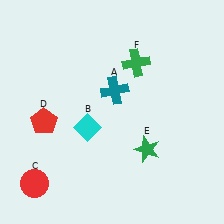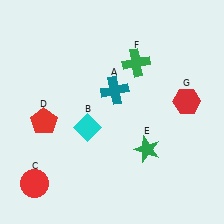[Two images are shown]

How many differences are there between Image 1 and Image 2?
There is 1 difference between the two images.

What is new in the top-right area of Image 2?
A red hexagon (G) was added in the top-right area of Image 2.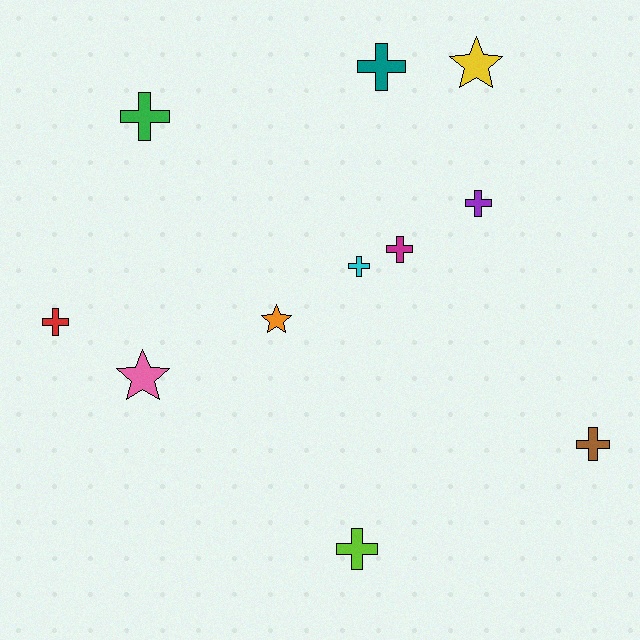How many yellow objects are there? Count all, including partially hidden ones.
There is 1 yellow object.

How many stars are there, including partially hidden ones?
There are 3 stars.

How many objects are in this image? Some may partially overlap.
There are 11 objects.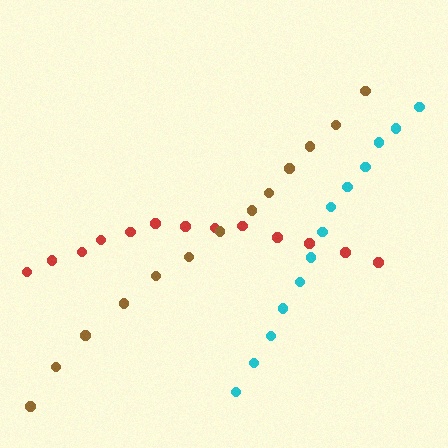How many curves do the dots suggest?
There are 3 distinct paths.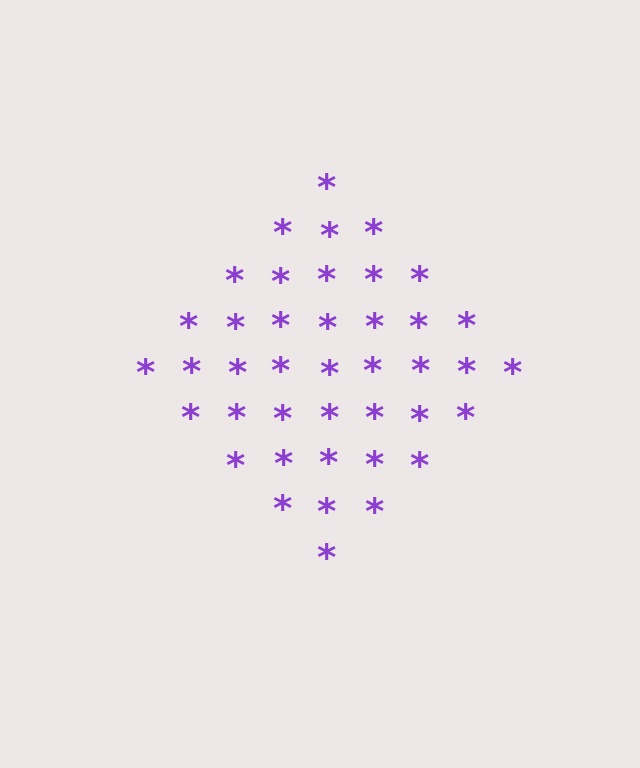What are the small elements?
The small elements are asterisks.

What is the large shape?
The large shape is a diamond.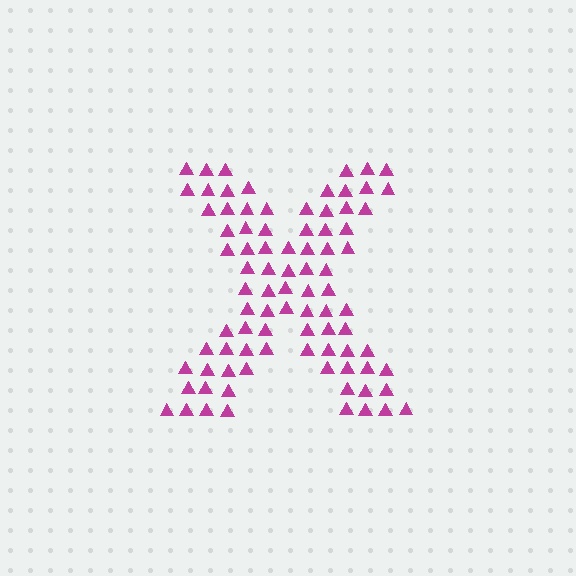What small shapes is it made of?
It is made of small triangles.